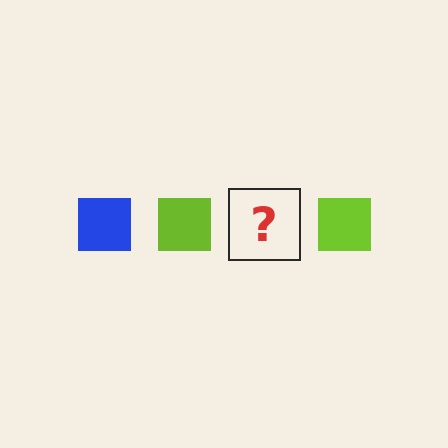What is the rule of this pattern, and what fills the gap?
The rule is that the pattern cycles through blue, lime squares. The gap should be filled with a blue square.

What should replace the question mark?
The question mark should be replaced with a blue square.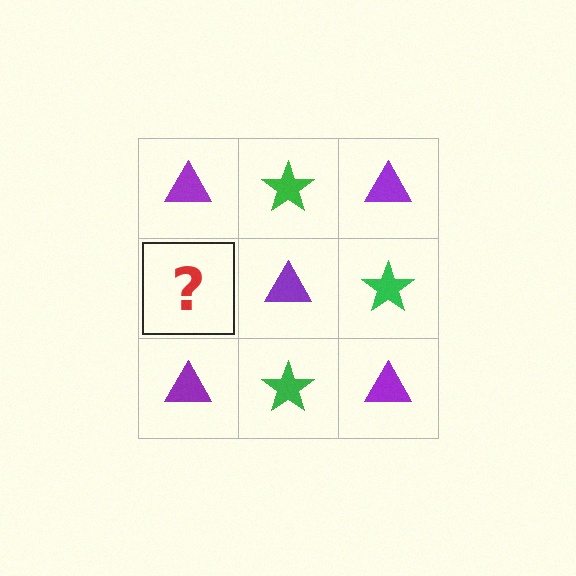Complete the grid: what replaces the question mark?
The question mark should be replaced with a green star.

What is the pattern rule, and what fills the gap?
The rule is that it alternates purple triangle and green star in a checkerboard pattern. The gap should be filled with a green star.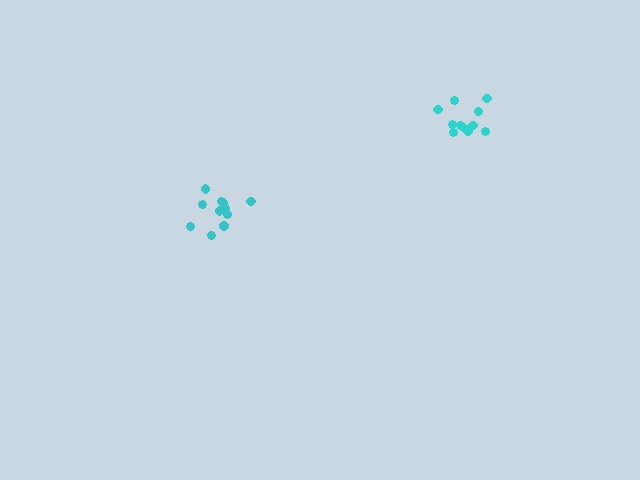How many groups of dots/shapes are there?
There are 2 groups.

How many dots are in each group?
Group 1: 12 dots, Group 2: 11 dots (23 total).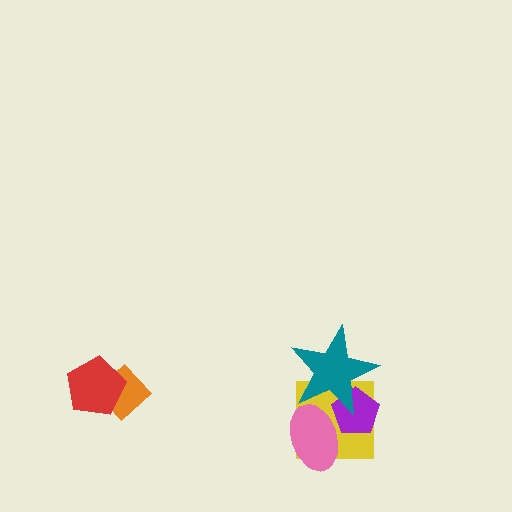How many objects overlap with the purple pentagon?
3 objects overlap with the purple pentagon.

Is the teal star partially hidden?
No, no other shape covers it.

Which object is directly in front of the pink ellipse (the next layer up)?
The purple pentagon is directly in front of the pink ellipse.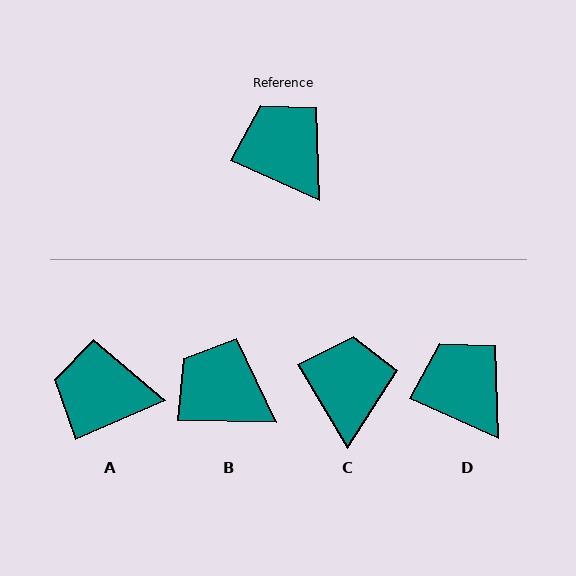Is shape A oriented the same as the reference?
No, it is off by about 48 degrees.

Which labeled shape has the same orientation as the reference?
D.